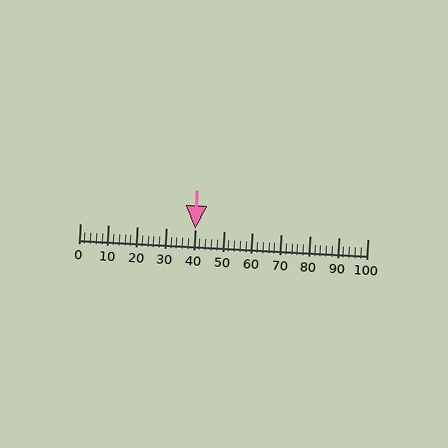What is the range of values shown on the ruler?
The ruler shows values from 0 to 100.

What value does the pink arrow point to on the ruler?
The pink arrow points to approximately 40.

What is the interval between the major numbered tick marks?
The major tick marks are spaced 10 units apart.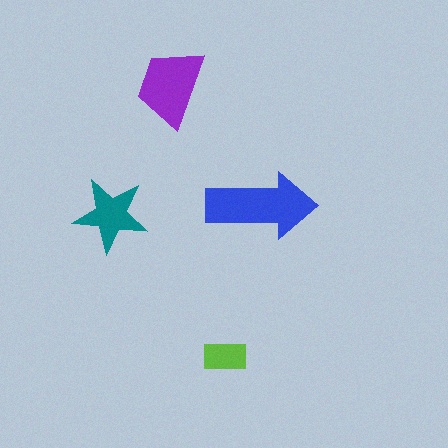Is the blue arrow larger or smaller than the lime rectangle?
Larger.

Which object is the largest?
The blue arrow.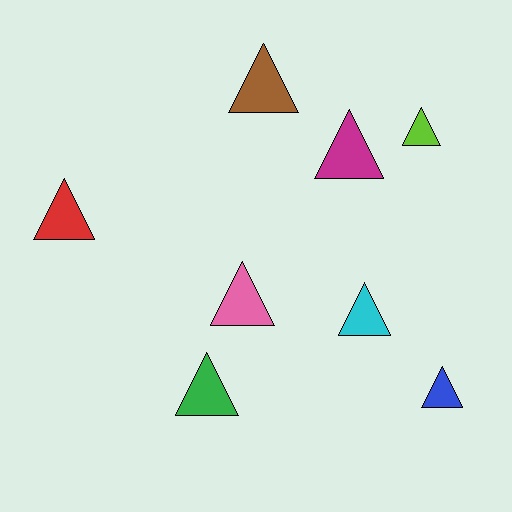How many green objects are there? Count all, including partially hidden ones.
There is 1 green object.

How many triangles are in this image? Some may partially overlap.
There are 8 triangles.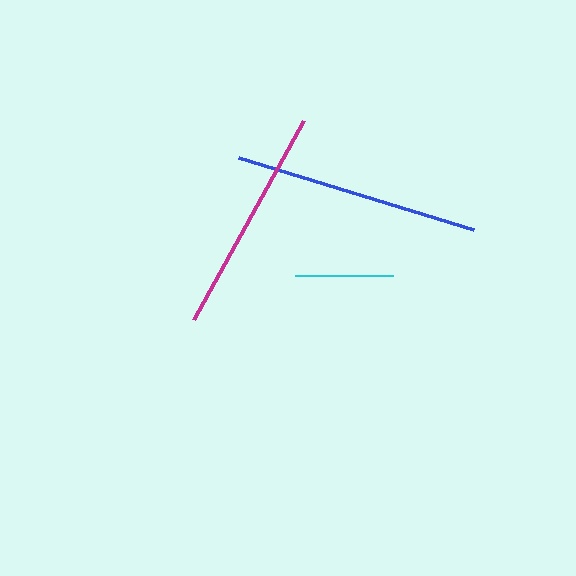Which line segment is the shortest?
The cyan line is the shortest at approximately 98 pixels.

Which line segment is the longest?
The blue line is the longest at approximately 247 pixels.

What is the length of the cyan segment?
The cyan segment is approximately 98 pixels long.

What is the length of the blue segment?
The blue segment is approximately 247 pixels long.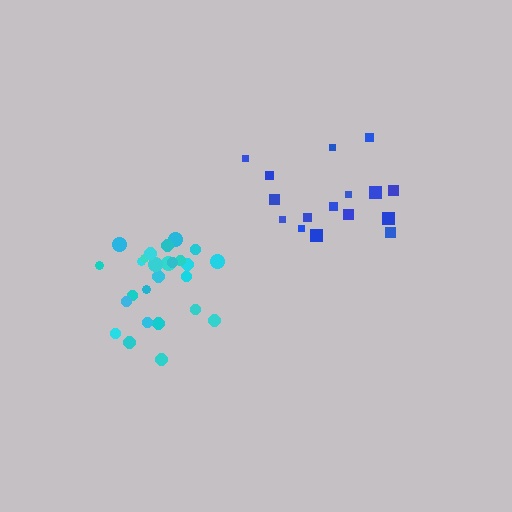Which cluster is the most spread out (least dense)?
Blue.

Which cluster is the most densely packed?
Cyan.